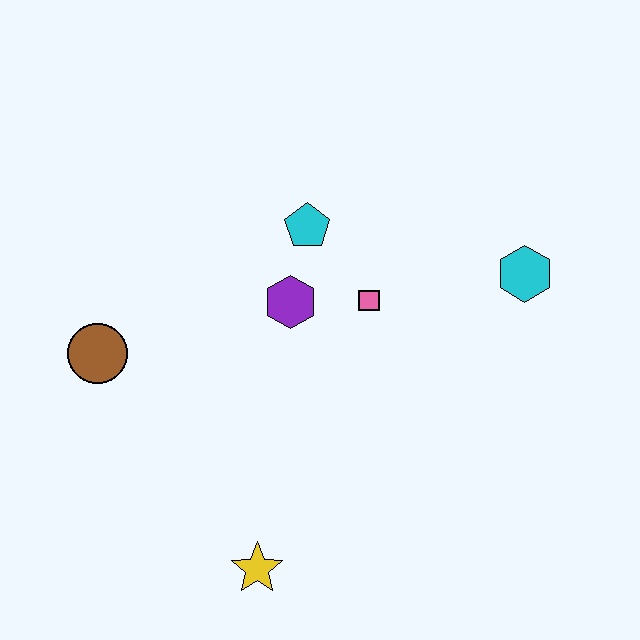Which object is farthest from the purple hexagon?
The yellow star is farthest from the purple hexagon.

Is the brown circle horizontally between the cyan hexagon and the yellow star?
No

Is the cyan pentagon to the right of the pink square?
No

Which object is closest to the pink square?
The purple hexagon is closest to the pink square.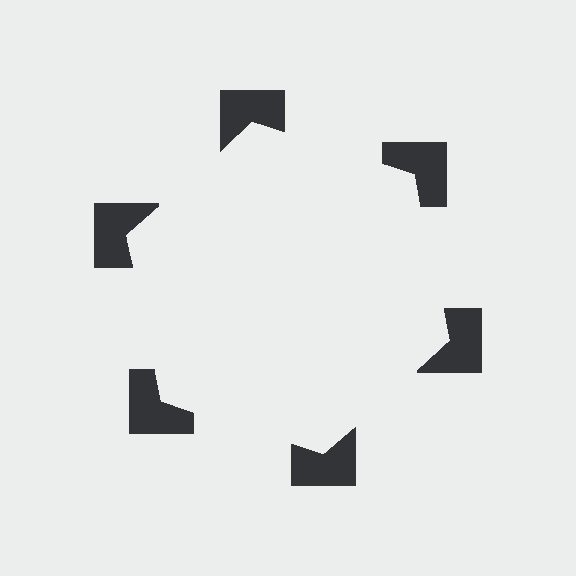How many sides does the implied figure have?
6 sides.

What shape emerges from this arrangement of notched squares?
An illusory hexagon — its edges are inferred from the aligned wedge cuts in the notched squares, not physically drawn.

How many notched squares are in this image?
There are 6 — one at each vertex of the illusory hexagon.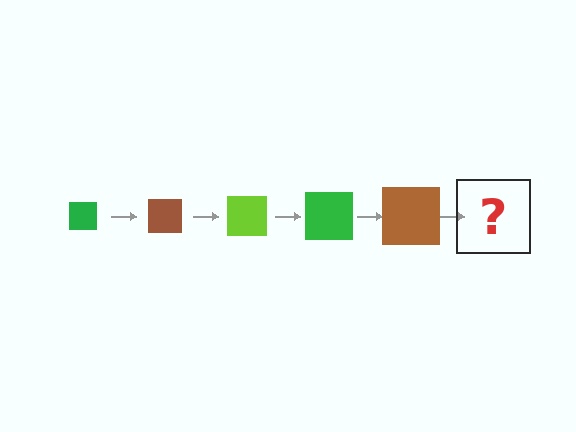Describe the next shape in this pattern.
It should be a lime square, larger than the previous one.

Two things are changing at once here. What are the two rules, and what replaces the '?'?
The two rules are that the square grows larger each step and the color cycles through green, brown, and lime. The '?' should be a lime square, larger than the previous one.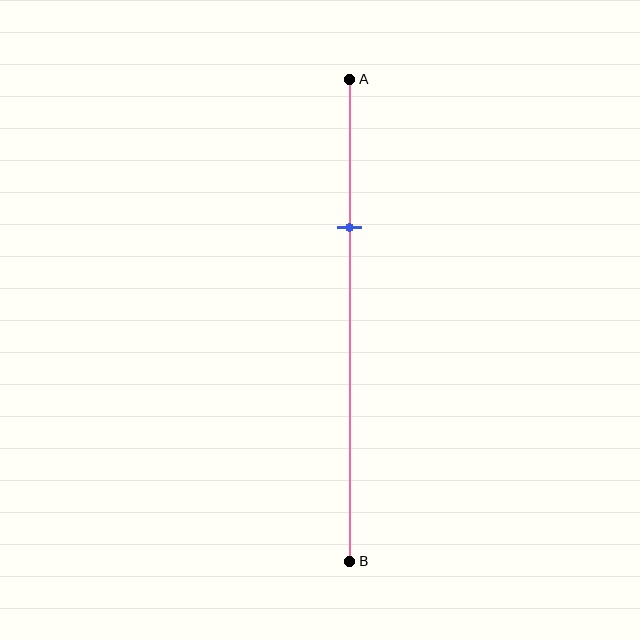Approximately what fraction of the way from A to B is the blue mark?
The blue mark is approximately 30% of the way from A to B.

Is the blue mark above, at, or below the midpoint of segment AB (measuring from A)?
The blue mark is above the midpoint of segment AB.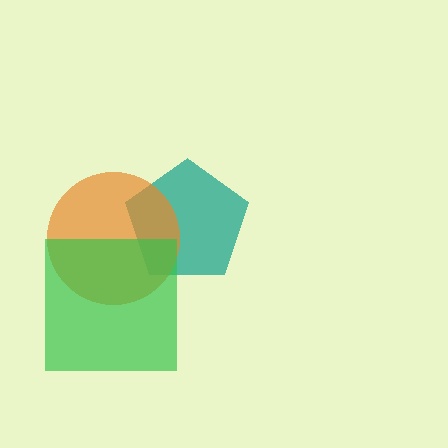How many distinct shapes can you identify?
There are 3 distinct shapes: a teal pentagon, an orange circle, a green square.